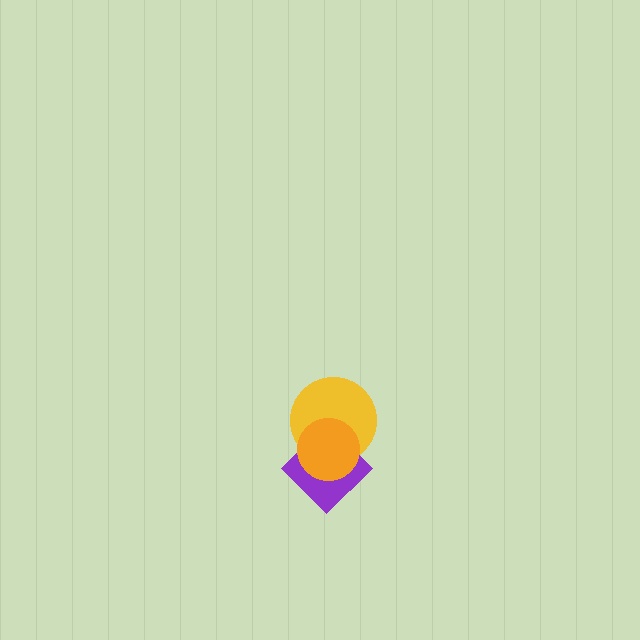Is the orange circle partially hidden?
No, no other shape covers it.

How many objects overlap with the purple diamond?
2 objects overlap with the purple diamond.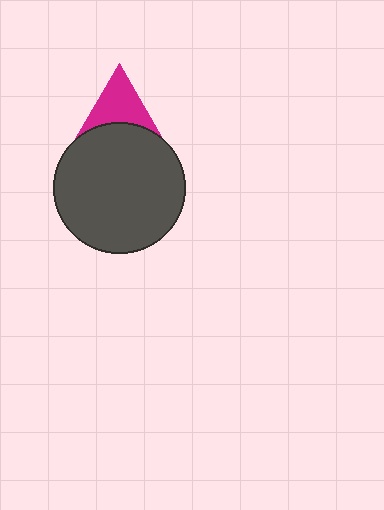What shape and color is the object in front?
The object in front is a dark gray circle.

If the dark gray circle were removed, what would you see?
You would see the complete magenta triangle.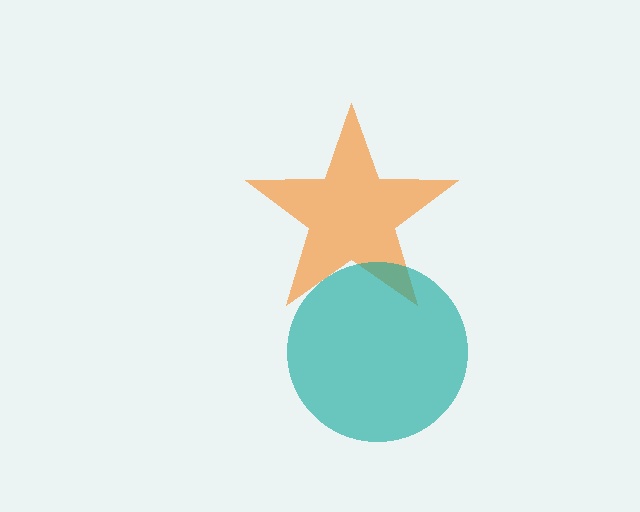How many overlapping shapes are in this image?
There are 2 overlapping shapes in the image.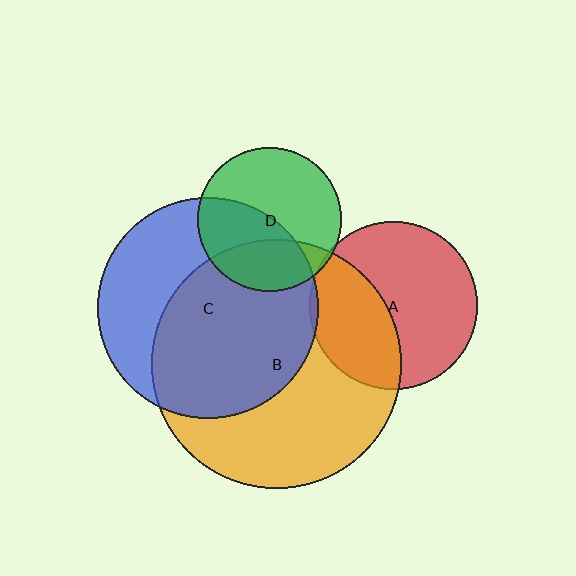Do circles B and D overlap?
Yes.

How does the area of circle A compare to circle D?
Approximately 1.4 times.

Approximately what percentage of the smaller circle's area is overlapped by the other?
Approximately 30%.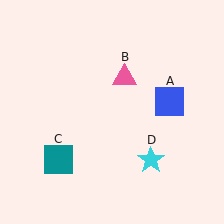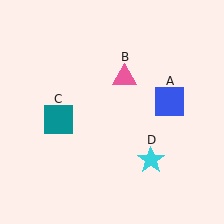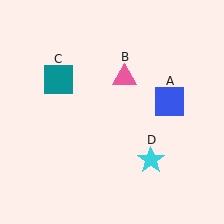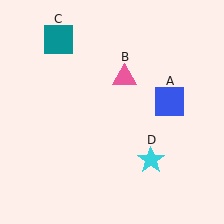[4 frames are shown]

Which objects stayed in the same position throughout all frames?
Blue square (object A) and pink triangle (object B) and cyan star (object D) remained stationary.